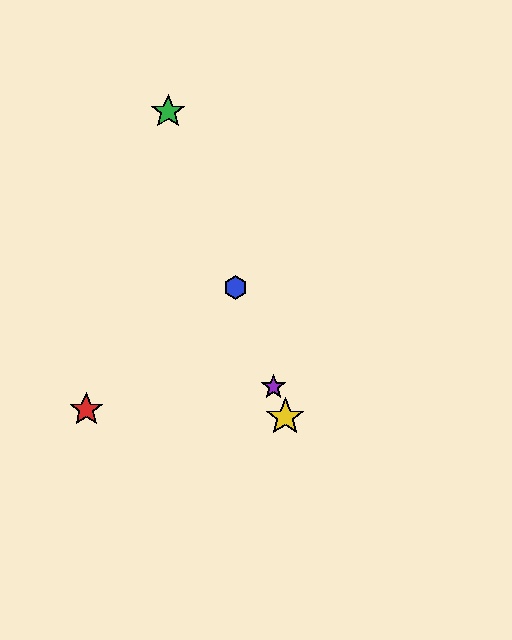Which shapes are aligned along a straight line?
The blue hexagon, the green star, the yellow star, the purple star are aligned along a straight line.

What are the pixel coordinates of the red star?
The red star is at (86, 409).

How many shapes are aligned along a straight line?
4 shapes (the blue hexagon, the green star, the yellow star, the purple star) are aligned along a straight line.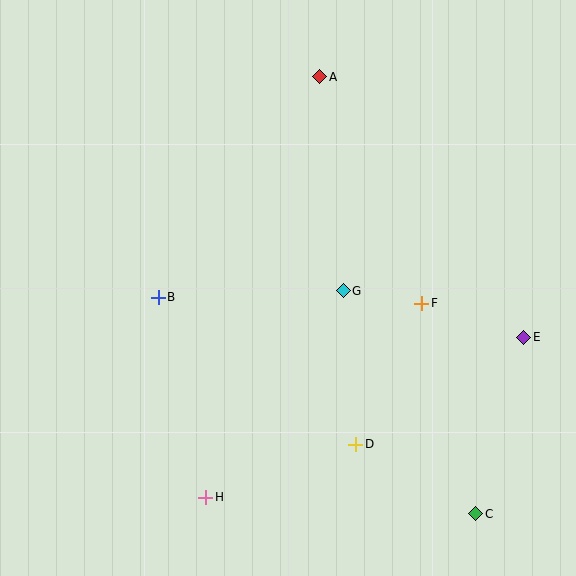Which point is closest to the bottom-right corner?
Point C is closest to the bottom-right corner.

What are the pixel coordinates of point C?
Point C is at (476, 514).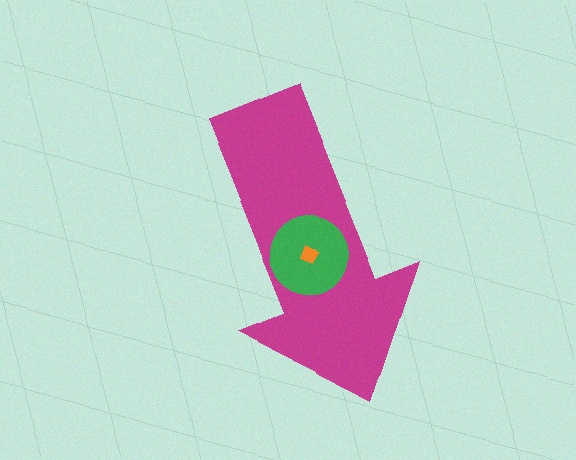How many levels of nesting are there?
3.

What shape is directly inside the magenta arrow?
The green circle.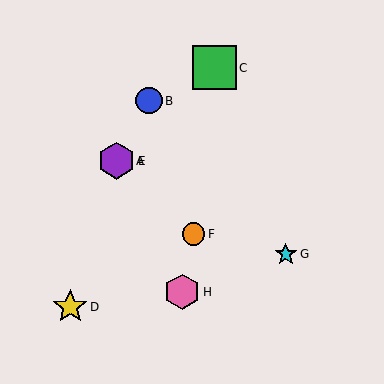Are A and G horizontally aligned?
No, A is at y≈161 and G is at y≈254.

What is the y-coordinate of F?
Object F is at y≈234.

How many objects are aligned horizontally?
2 objects (A, E) are aligned horizontally.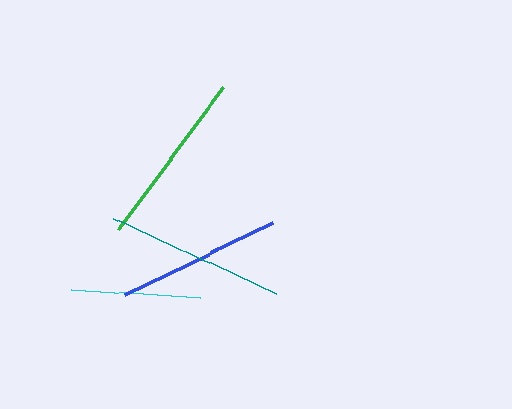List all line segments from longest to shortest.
From longest to shortest: teal, green, blue, cyan.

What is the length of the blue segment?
The blue segment is approximately 165 pixels long.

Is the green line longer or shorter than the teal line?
The teal line is longer than the green line.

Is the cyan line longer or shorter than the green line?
The green line is longer than the cyan line.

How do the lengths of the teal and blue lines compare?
The teal and blue lines are approximately the same length.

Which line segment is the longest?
The teal line is the longest at approximately 179 pixels.